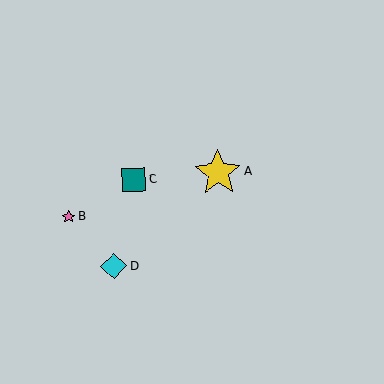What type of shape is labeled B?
Shape B is a pink star.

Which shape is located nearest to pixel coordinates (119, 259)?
The cyan diamond (labeled D) at (114, 266) is nearest to that location.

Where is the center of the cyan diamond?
The center of the cyan diamond is at (114, 266).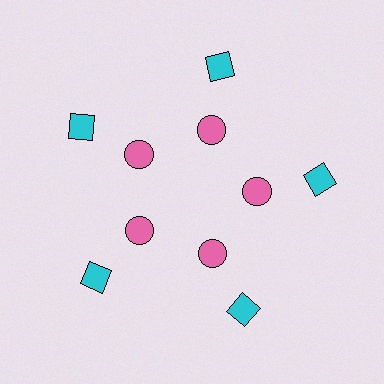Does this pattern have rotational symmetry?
Yes, this pattern has 5-fold rotational symmetry. It looks the same after rotating 72 degrees around the center.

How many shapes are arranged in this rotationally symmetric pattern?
There are 10 shapes, arranged in 5 groups of 2.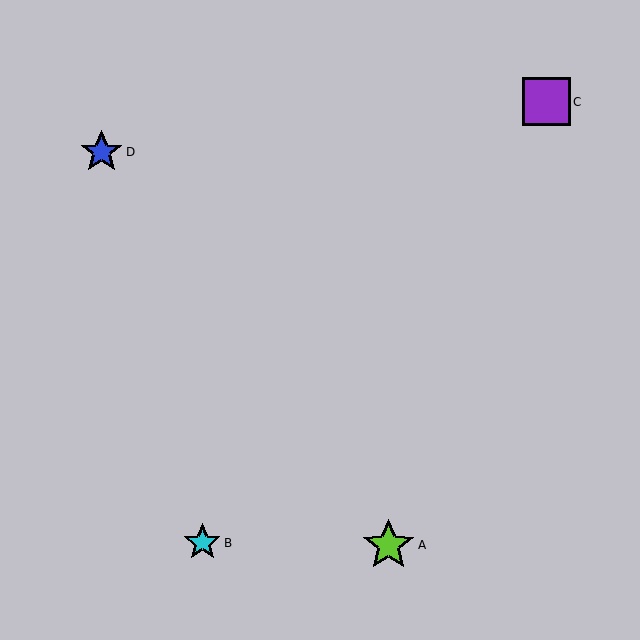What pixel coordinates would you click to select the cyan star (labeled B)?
Click at (202, 543) to select the cyan star B.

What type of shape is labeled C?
Shape C is a purple square.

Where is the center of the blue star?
The center of the blue star is at (102, 152).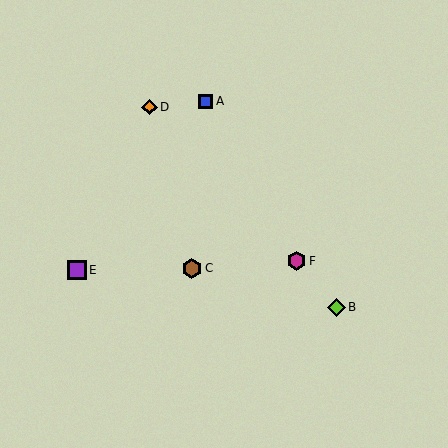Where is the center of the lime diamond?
The center of the lime diamond is at (336, 307).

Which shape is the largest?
The brown hexagon (labeled C) is the largest.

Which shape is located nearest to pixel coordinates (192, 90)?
The blue square (labeled A) at (205, 101) is nearest to that location.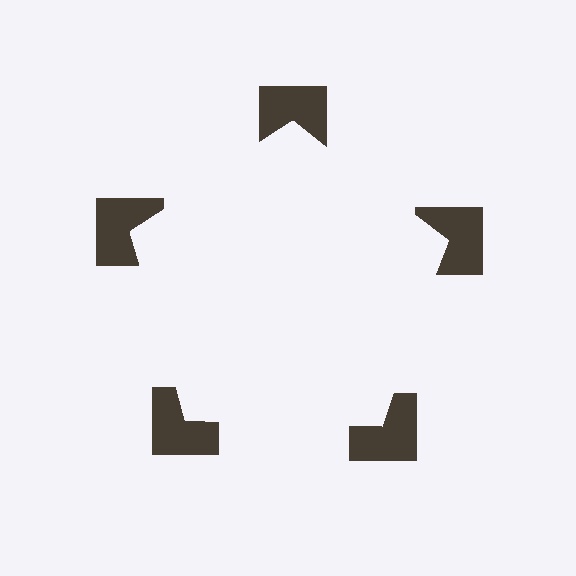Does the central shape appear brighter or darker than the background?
It typically appears slightly brighter than the background, even though no actual brightness change is drawn.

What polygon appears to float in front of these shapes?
An illusory pentagon — its edges are inferred from the aligned wedge cuts in the notched squares, not physically drawn.